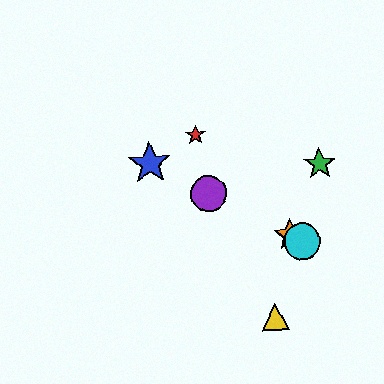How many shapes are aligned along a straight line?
4 shapes (the blue star, the purple circle, the orange star, the cyan circle) are aligned along a straight line.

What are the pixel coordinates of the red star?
The red star is at (196, 135).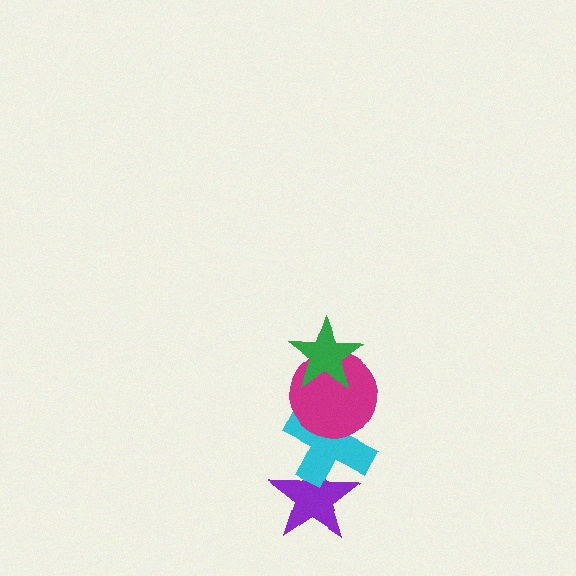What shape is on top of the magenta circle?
The green star is on top of the magenta circle.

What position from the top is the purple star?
The purple star is 4th from the top.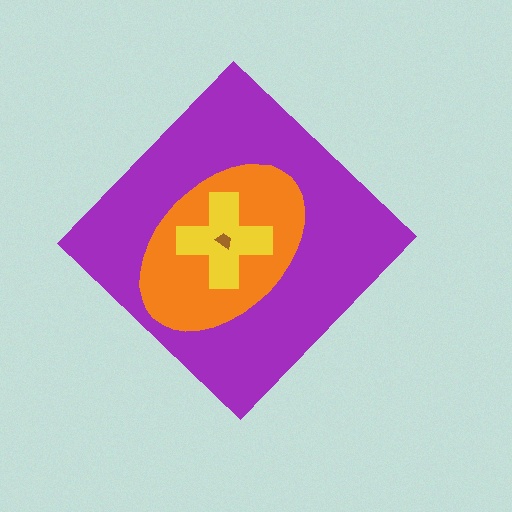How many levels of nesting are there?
4.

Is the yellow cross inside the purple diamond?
Yes.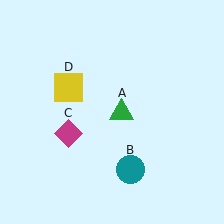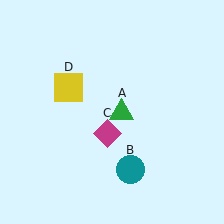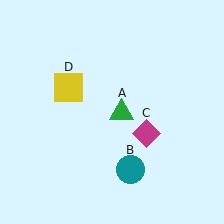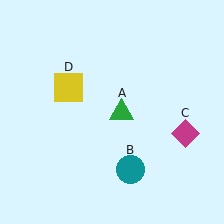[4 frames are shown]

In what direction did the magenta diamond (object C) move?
The magenta diamond (object C) moved right.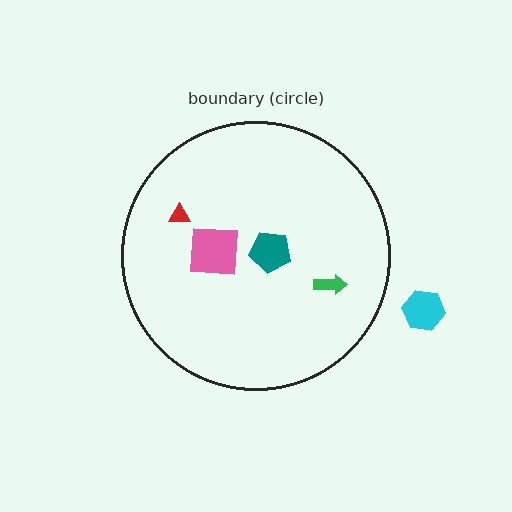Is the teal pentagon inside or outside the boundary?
Inside.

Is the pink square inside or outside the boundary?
Inside.